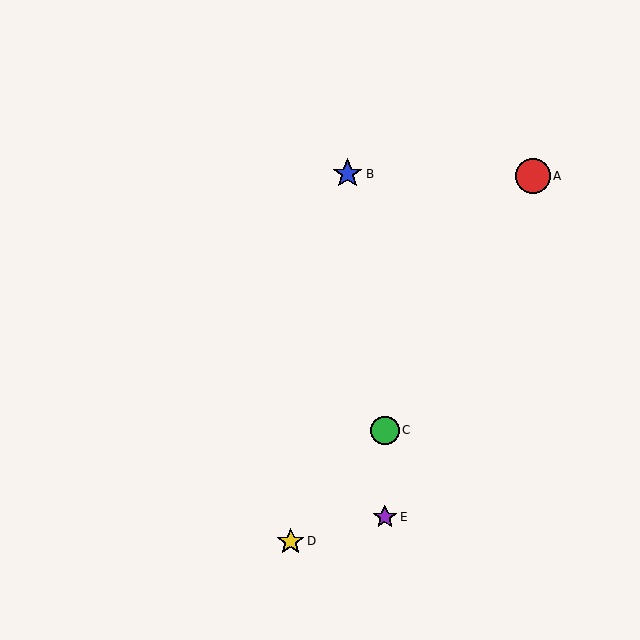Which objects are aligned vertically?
Objects C, E are aligned vertically.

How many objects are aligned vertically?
2 objects (C, E) are aligned vertically.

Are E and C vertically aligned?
Yes, both are at x≈385.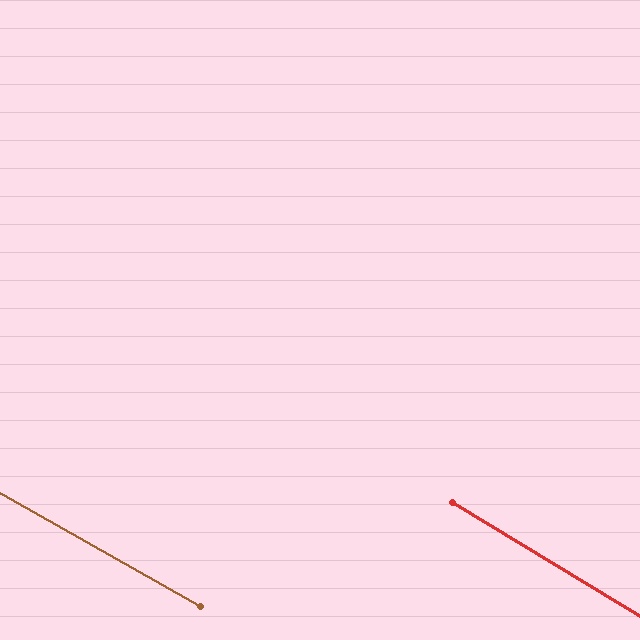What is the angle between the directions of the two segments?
Approximately 2 degrees.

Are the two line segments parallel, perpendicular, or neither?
Parallel — their directions differ by only 1.6°.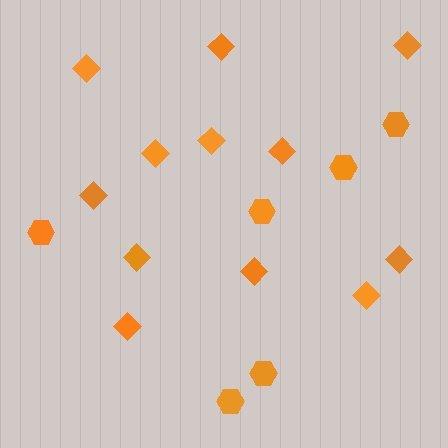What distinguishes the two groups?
There are 2 groups: one group of diamonds (12) and one group of hexagons (6).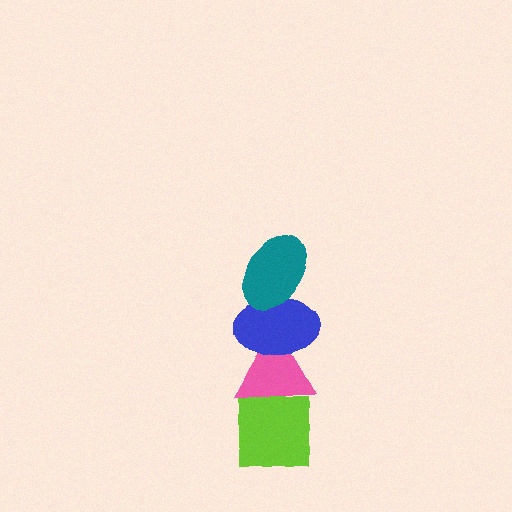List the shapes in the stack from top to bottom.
From top to bottom: the teal ellipse, the blue ellipse, the pink triangle, the lime square.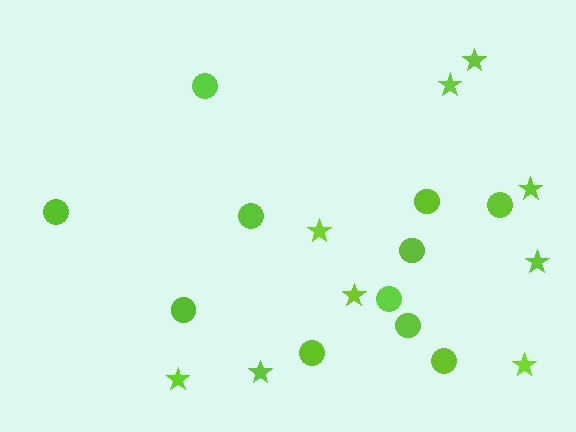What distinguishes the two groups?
There are 2 groups: one group of circles (11) and one group of stars (9).